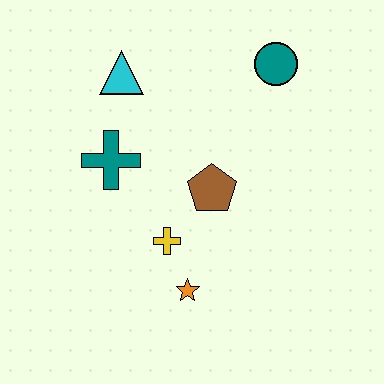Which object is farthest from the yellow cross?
The teal circle is farthest from the yellow cross.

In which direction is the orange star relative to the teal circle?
The orange star is below the teal circle.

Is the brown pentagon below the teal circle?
Yes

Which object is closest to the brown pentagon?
The yellow cross is closest to the brown pentagon.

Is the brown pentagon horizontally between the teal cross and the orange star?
No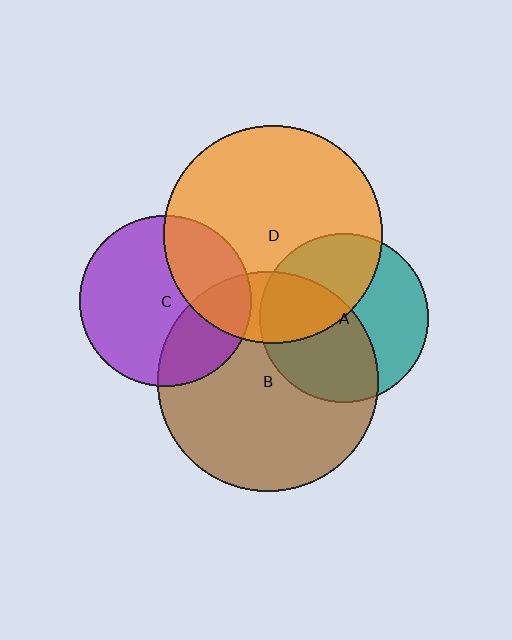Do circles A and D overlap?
Yes.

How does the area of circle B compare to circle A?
Approximately 1.7 times.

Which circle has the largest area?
Circle B (brown).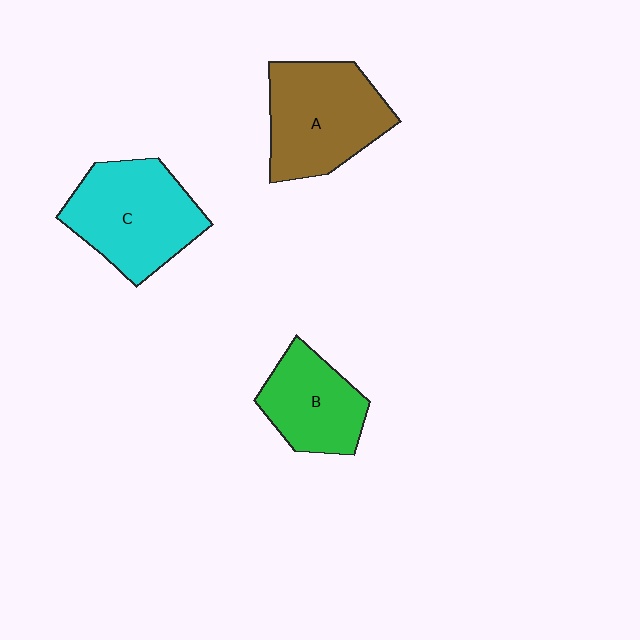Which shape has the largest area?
Shape C (cyan).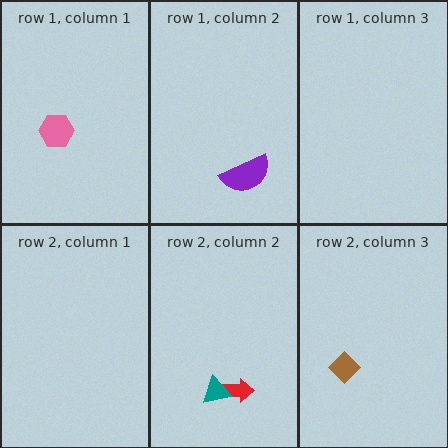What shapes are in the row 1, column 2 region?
The purple semicircle.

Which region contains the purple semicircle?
The row 1, column 2 region.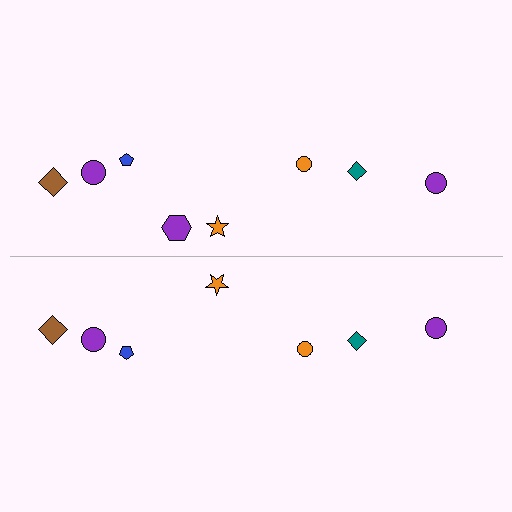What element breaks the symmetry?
A purple hexagon is missing from the bottom side.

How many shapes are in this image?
There are 15 shapes in this image.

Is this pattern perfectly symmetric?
No, the pattern is not perfectly symmetric. A purple hexagon is missing from the bottom side.